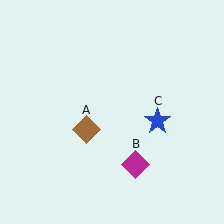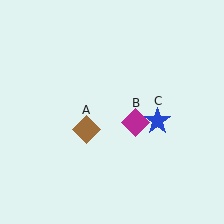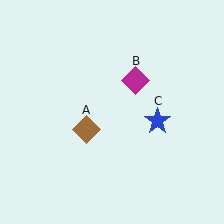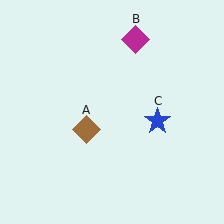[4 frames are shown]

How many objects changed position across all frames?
1 object changed position: magenta diamond (object B).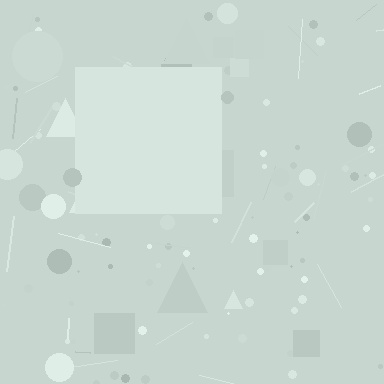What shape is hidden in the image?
A square is hidden in the image.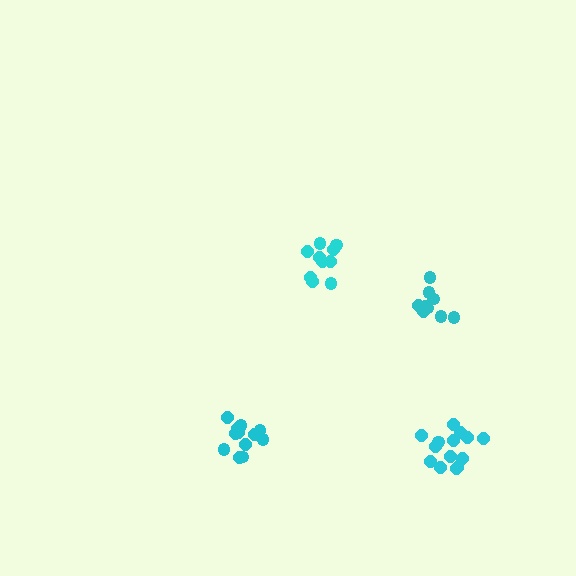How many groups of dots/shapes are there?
There are 4 groups.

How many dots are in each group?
Group 1: 12 dots, Group 2: 9 dots, Group 3: 14 dots, Group 4: 10 dots (45 total).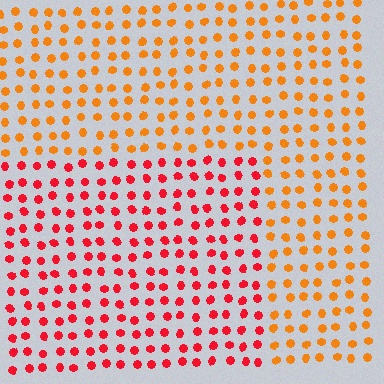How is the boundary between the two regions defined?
The boundary is defined purely by a slight shift in hue (about 37 degrees). Spacing, size, and orientation are identical on both sides.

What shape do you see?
I see a rectangle.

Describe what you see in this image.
The image is filled with small orange elements in a uniform arrangement. A rectangle-shaped region is visible where the elements are tinted to a slightly different hue, forming a subtle color boundary.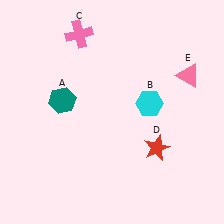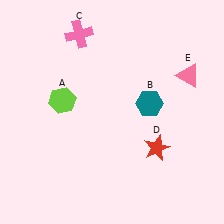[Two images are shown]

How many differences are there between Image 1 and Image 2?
There are 2 differences between the two images.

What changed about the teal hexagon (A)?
In Image 1, A is teal. In Image 2, it changed to lime.